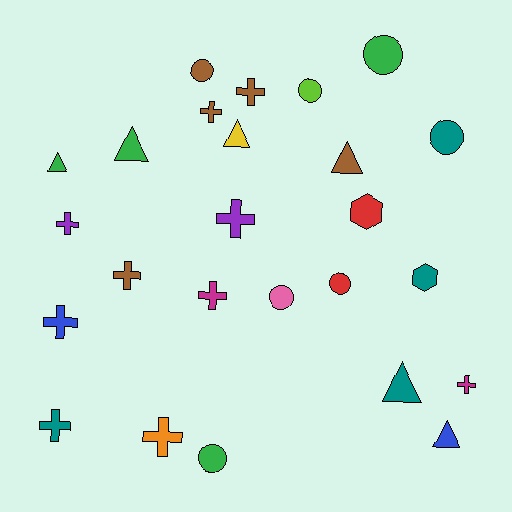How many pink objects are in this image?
There is 1 pink object.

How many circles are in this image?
There are 7 circles.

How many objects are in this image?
There are 25 objects.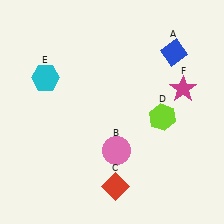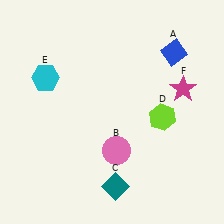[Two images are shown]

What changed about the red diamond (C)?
In Image 1, C is red. In Image 2, it changed to teal.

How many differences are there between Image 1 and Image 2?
There is 1 difference between the two images.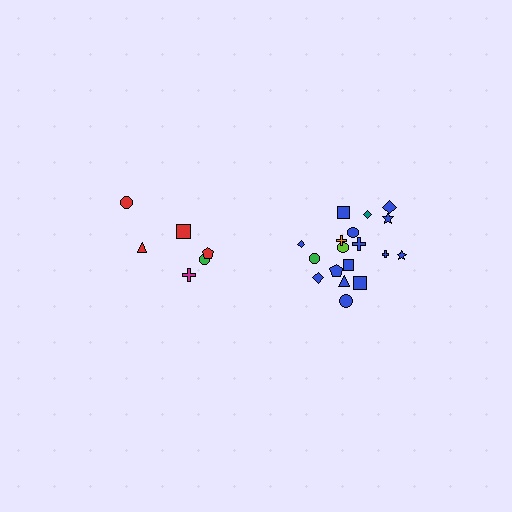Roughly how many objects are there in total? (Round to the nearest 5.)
Roughly 25 objects in total.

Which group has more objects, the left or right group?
The right group.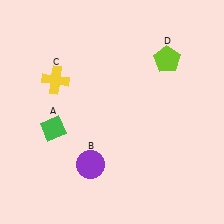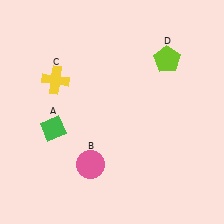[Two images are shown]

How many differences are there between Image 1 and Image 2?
There is 1 difference between the two images.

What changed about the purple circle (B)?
In Image 1, B is purple. In Image 2, it changed to pink.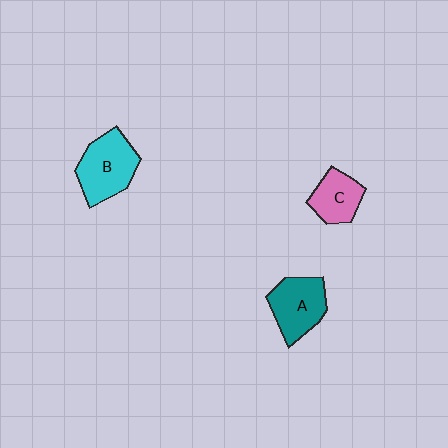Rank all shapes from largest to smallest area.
From largest to smallest: B (cyan), A (teal), C (pink).